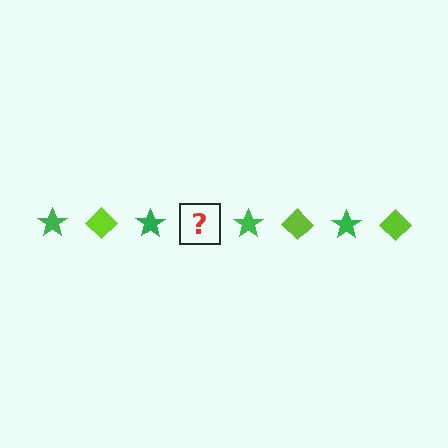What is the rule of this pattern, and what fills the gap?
The rule is that the pattern alternates between green star and lime diamond. The gap should be filled with a lime diamond.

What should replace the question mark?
The question mark should be replaced with a lime diamond.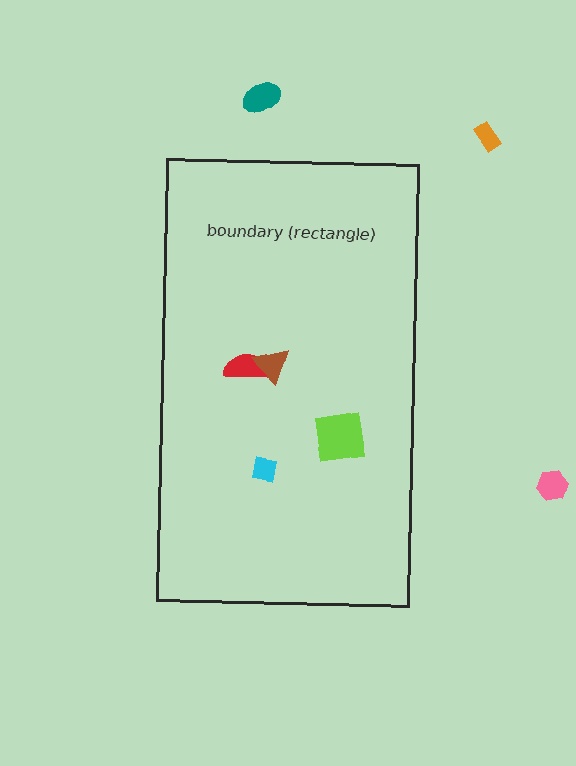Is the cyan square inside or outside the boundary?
Inside.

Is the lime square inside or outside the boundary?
Inside.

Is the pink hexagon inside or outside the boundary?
Outside.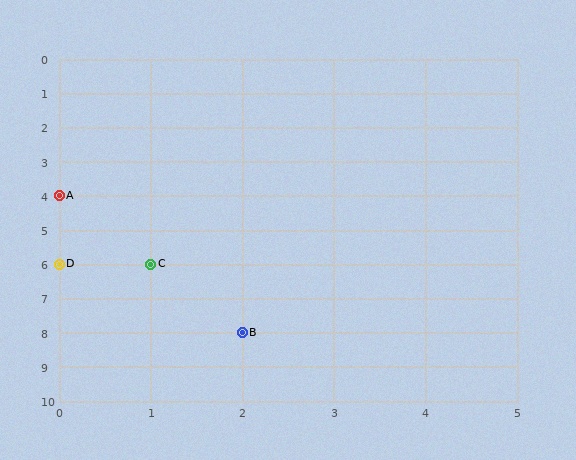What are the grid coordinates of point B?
Point B is at grid coordinates (2, 8).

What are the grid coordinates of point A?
Point A is at grid coordinates (0, 4).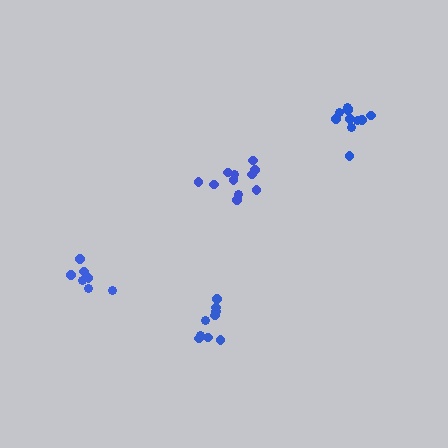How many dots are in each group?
Group 1: 7 dots, Group 2: 11 dots, Group 3: 9 dots, Group 4: 11 dots (38 total).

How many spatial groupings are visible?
There are 4 spatial groupings.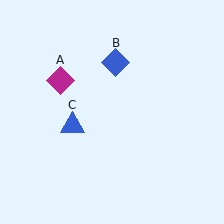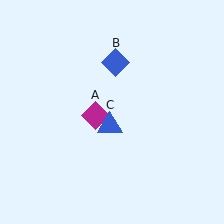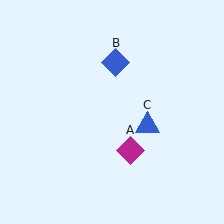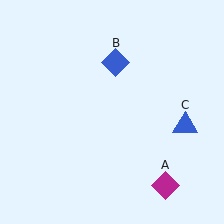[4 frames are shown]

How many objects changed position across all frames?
2 objects changed position: magenta diamond (object A), blue triangle (object C).